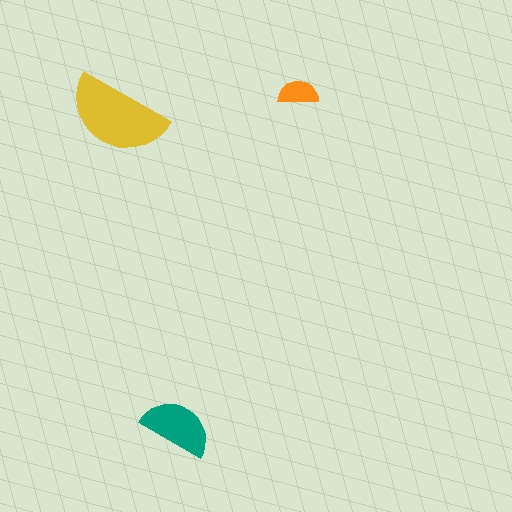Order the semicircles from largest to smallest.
the yellow one, the teal one, the orange one.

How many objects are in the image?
There are 3 objects in the image.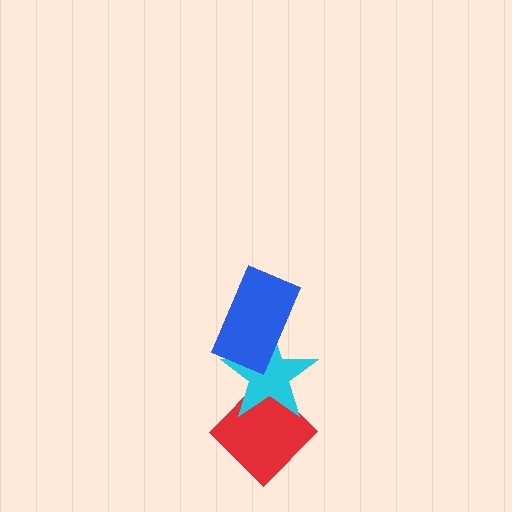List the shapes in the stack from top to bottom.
From top to bottom: the blue rectangle, the cyan star, the red diamond.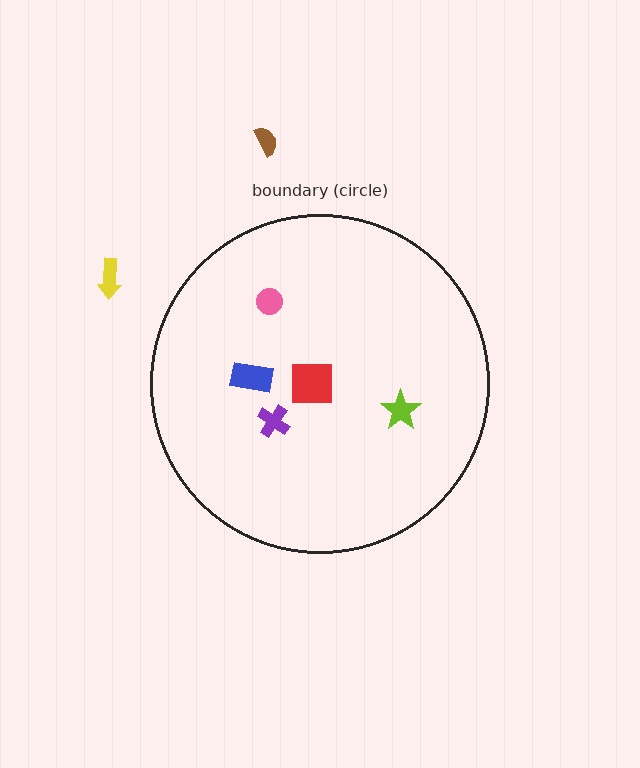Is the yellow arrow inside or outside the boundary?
Outside.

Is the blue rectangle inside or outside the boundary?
Inside.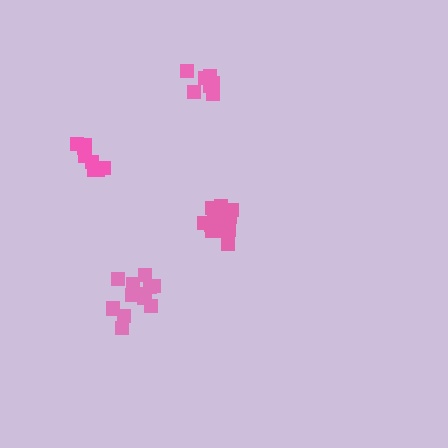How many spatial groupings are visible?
There are 4 spatial groupings.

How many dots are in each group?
Group 1: 12 dots, Group 2: 8 dots, Group 3: 14 dots, Group 4: 8 dots (42 total).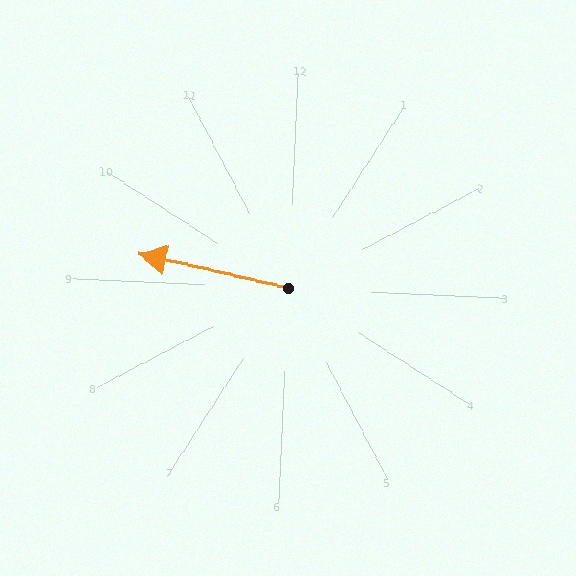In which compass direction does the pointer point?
West.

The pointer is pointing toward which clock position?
Roughly 9 o'clock.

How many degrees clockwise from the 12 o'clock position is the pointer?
Approximately 280 degrees.